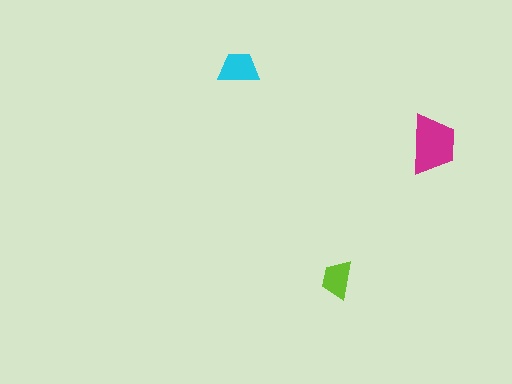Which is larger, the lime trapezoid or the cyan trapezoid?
The cyan one.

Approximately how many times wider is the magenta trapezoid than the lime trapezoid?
About 1.5 times wider.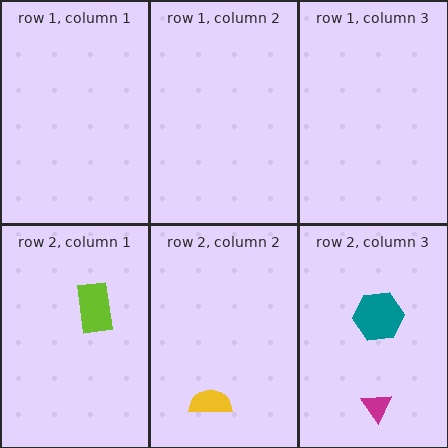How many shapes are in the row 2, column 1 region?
1.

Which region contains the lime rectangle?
The row 2, column 1 region.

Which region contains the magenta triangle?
The row 2, column 3 region.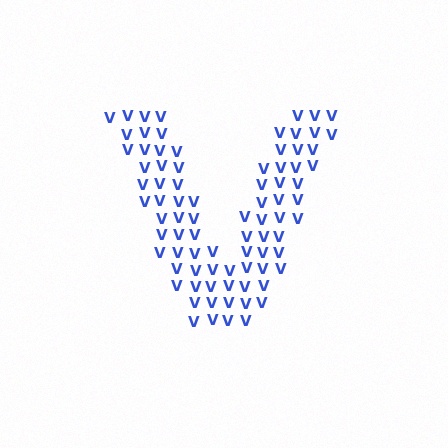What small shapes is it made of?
It is made of small letter V's.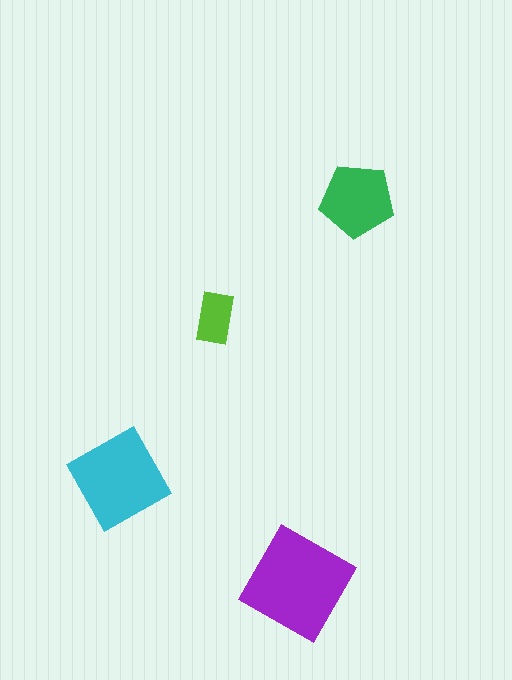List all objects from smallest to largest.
The lime rectangle, the green pentagon, the cyan diamond, the purple square.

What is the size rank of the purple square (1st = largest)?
1st.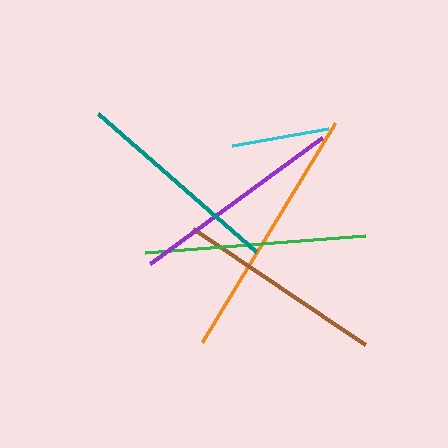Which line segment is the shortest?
The cyan line is the shortest at approximately 98 pixels.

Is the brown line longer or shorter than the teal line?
The teal line is longer than the brown line.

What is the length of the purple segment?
The purple segment is approximately 214 pixels long.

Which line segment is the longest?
The orange line is the longest at approximately 255 pixels.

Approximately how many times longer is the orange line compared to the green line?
The orange line is approximately 1.2 times the length of the green line.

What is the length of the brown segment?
The brown segment is approximately 208 pixels long.